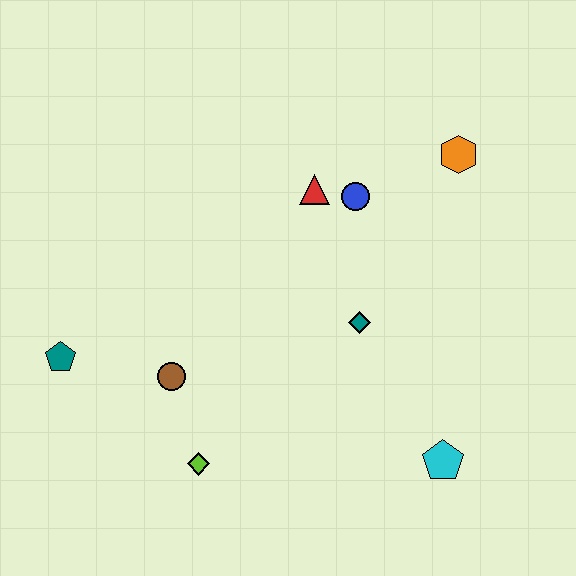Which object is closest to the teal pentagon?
The brown circle is closest to the teal pentagon.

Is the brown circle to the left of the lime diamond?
Yes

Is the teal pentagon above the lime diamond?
Yes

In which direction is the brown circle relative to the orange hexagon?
The brown circle is to the left of the orange hexagon.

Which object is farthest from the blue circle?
The teal pentagon is farthest from the blue circle.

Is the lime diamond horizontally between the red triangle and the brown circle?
Yes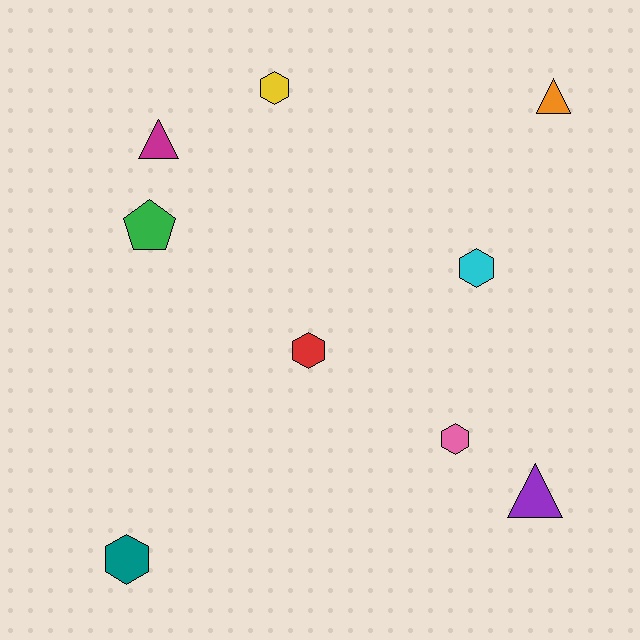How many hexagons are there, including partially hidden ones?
There are 5 hexagons.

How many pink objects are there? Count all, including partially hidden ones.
There is 1 pink object.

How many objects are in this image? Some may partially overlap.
There are 9 objects.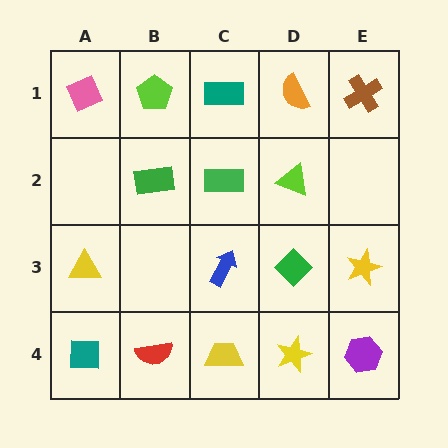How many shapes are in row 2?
3 shapes.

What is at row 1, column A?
A pink diamond.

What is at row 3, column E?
A yellow star.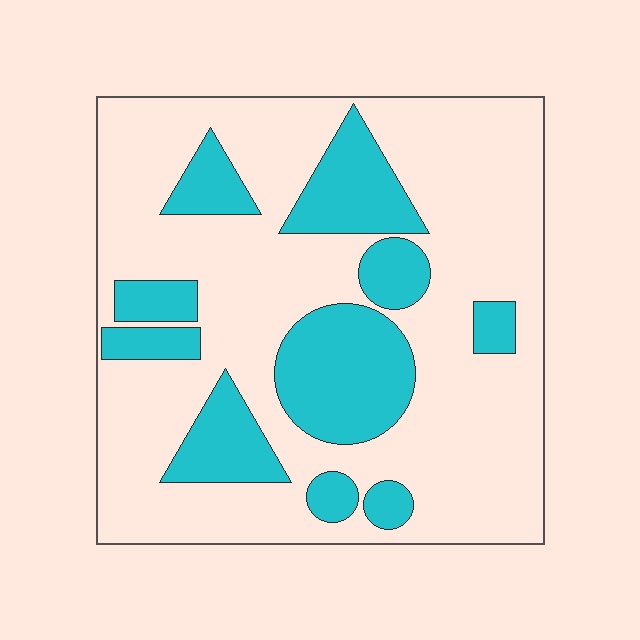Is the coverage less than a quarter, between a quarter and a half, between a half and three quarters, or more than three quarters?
Between a quarter and a half.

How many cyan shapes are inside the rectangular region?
10.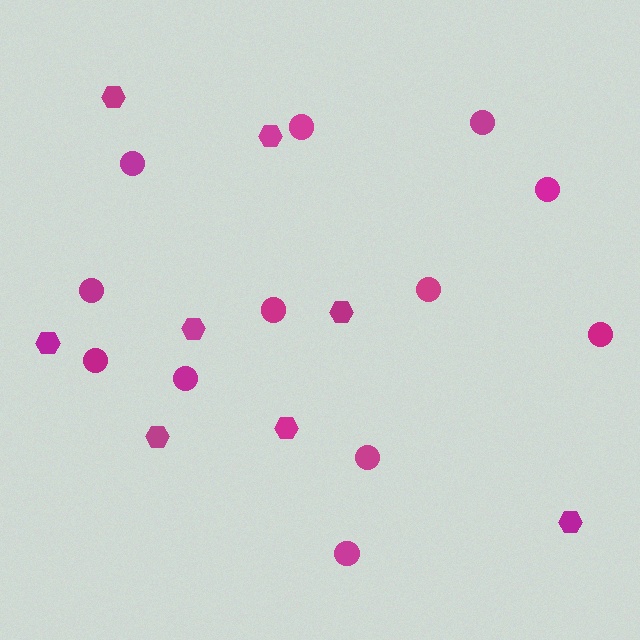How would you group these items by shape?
There are 2 groups: one group of hexagons (8) and one group of circles (12).